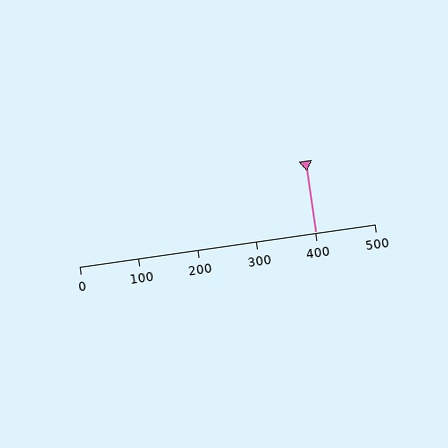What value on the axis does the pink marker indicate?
The marker indicates approximately 400.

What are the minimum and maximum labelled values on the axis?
The axis runs from 0 to 500.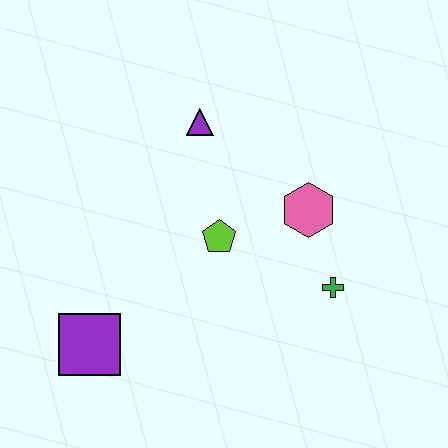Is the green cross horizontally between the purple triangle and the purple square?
No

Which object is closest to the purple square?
The lime pentagon is closest to the purple square.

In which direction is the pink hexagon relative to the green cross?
The pink hexagon is above the green cross.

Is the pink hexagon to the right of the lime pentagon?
Yes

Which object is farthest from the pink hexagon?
The purple square is farthest from the pink hexagon.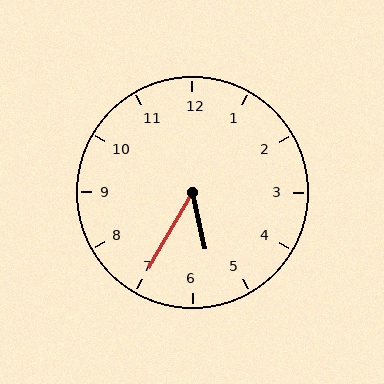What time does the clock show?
5:35.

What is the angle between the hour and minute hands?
Approximately 42 degrees.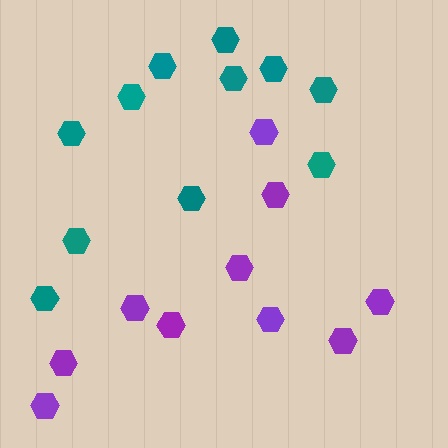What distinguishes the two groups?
There are 2 groups: one group of purple hexagons (10) and one group of teal hexagons (11).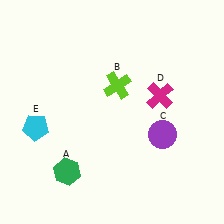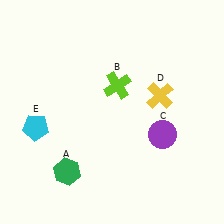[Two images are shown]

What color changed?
The cross (D) changed from magenta in Image 1 to yellow in Image 2.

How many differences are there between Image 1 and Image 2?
There is 1 difference between the two images.